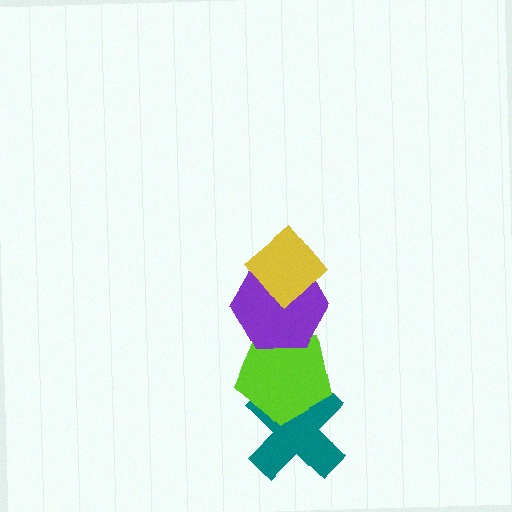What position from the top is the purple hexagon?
The purple hexagon is 2nd from the top.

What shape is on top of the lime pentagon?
The purple hexagon is on top of the lime pentagon.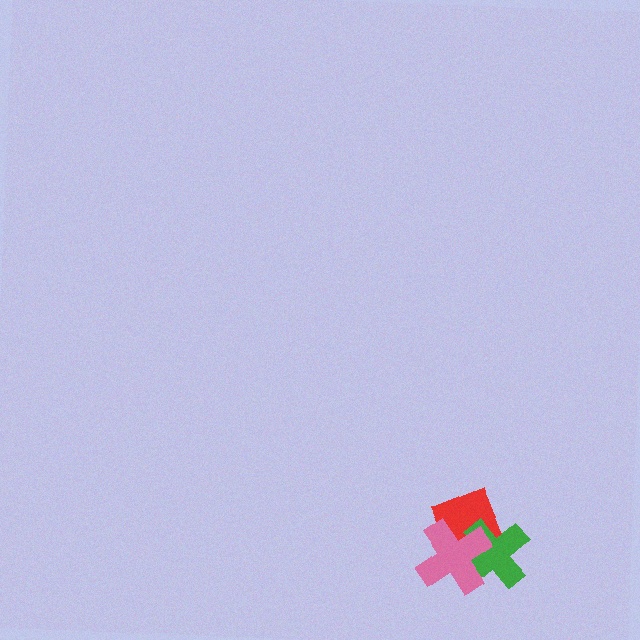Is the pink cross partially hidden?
No, no other shape covers it.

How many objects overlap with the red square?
2 objects overlap with the red square.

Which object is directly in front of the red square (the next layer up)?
The green cross is directly in front of the red square.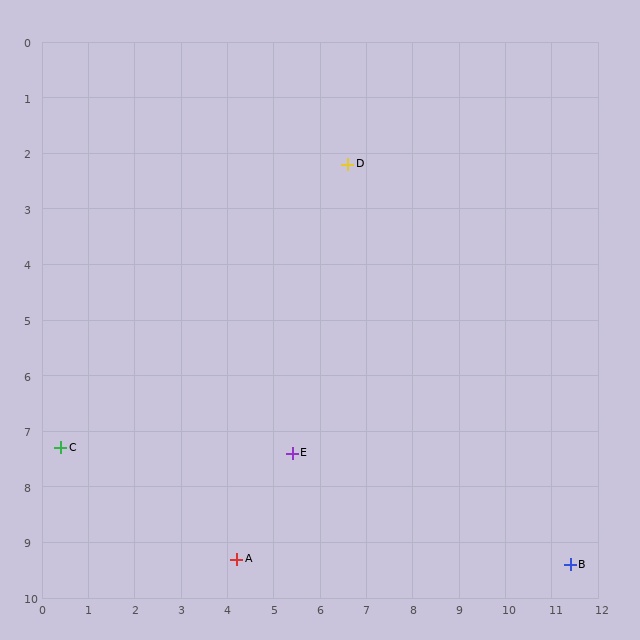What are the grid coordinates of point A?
Point A is at approximately (4.2, 9.3).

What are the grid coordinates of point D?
Point D is at approximately (6.6, 2.2).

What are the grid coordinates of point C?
Point C is at approximately (0.4, 7.3).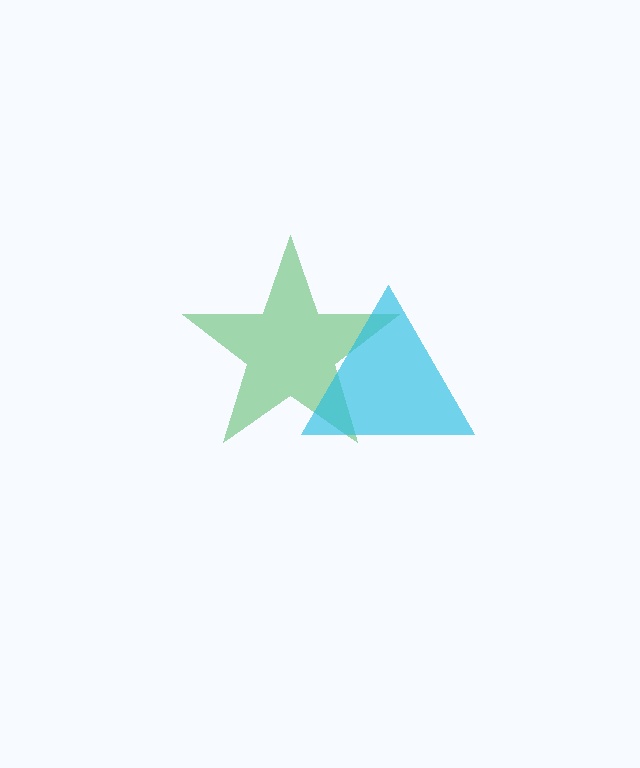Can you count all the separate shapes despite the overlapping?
Yes, there are 2 separate shapes.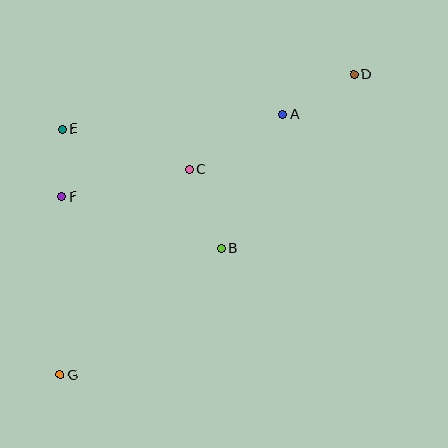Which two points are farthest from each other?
Points D and G are farthest from each other.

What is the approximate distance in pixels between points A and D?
The distance between A and D is approximately 82 pixels.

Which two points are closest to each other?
Points E and F are closest to each other.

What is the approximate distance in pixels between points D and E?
The distance between D and E is approximately 297 pixels.